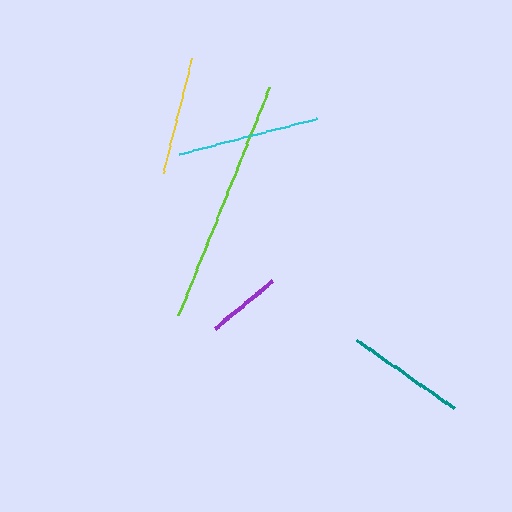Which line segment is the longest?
The lime line is the longest at approximately 245 pixels.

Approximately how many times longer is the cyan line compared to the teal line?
The cyan line is approximately 1.2 times the length of the teal line.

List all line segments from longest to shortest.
From longest to shortest: lime, cyan, teal, yellow, purple.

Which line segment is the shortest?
The purple line is the shortest at approximately 74 pixels.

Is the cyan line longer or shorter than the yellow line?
The cyan line is longer than the yellow line.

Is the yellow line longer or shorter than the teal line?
The teal line is longer than the yellow line.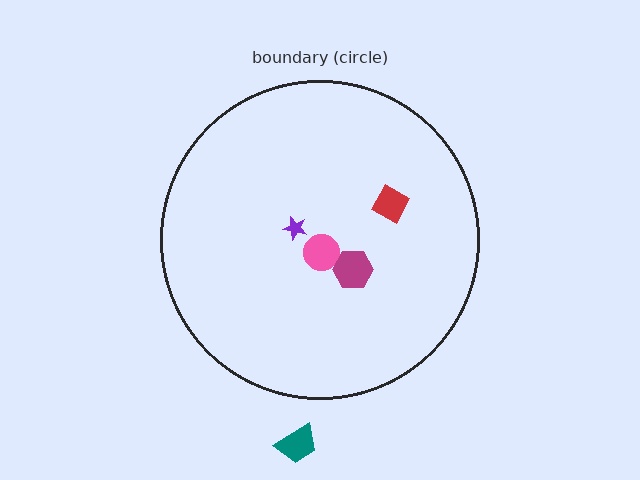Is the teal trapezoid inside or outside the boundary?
Outside.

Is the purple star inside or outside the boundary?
Inside.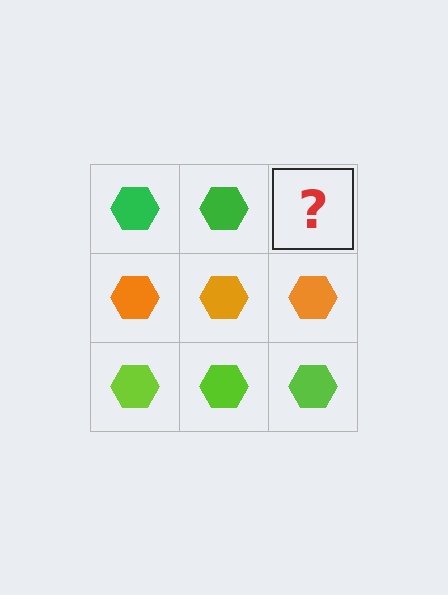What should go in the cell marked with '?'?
The missing cell should contain a green hexagon.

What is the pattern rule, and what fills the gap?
The rule is that each row has a consistent color. The gap should be filled with a green hexagon.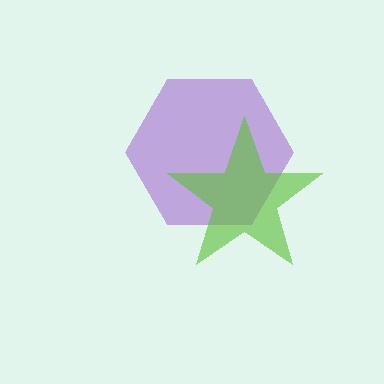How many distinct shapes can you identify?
There are 2 distinct shapes: a purple hexagon, a lime star.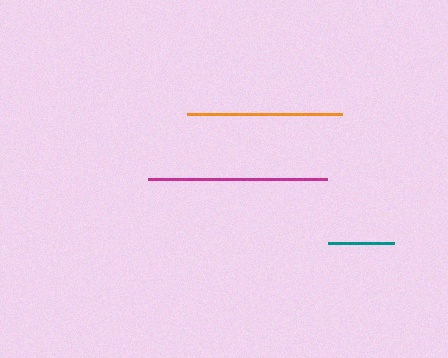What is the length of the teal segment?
The teal segment is approximately 67 pixels long.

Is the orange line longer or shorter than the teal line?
The orange line is longer than the teal line.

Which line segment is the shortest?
The teal line is the shortest at approximately 67 pixels.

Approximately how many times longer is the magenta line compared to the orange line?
The magenta line is approximately 1.2 times the length of the orange line.